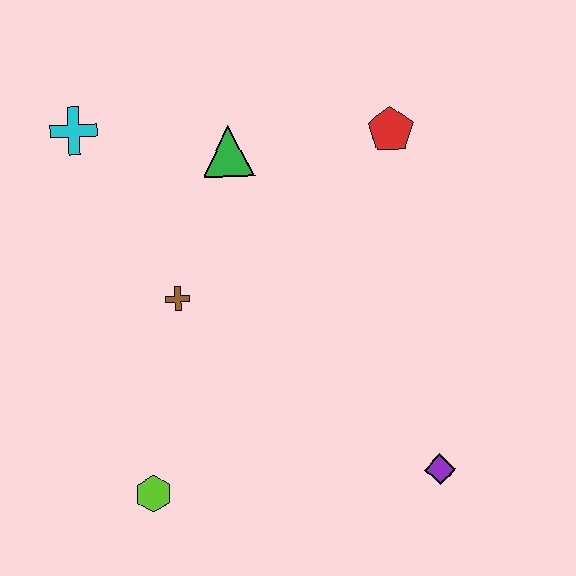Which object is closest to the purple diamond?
The lime hexagon is closest to the purple diamond.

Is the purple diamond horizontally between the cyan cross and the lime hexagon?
No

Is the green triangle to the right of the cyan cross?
Yes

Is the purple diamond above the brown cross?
No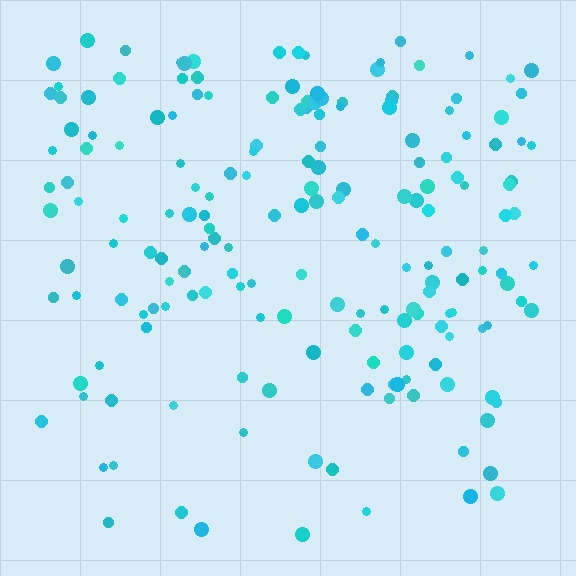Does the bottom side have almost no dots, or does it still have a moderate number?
Still a moderate number, just noticeably fewer than the top.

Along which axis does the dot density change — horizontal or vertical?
Vertical.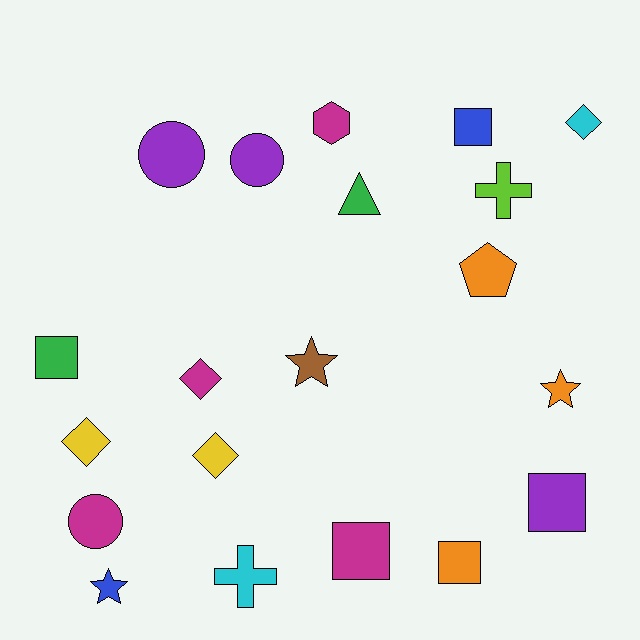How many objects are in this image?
There are 20 objects.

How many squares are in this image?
There are 5 squares.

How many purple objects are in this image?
There are 3 purple objects.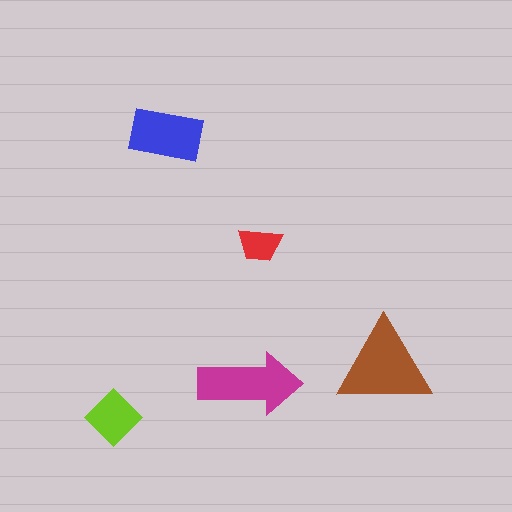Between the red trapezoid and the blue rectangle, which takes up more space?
The blue rectangle.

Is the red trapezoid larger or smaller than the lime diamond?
Smaller.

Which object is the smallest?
The red trapezoid.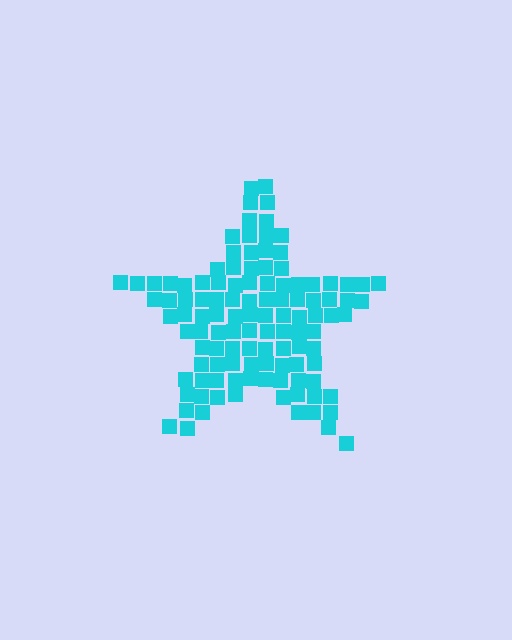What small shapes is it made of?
It is made of small squares.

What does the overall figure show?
The overall figure shows a star.